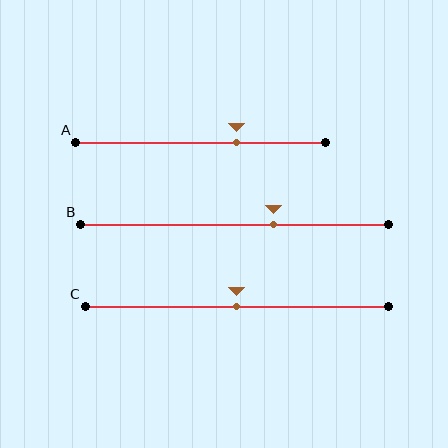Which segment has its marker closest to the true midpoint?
Segment C has its marker closest to the true midpoint.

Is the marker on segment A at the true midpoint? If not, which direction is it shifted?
No, the marker on segment A is shifted to the right by about 14% of the segment length.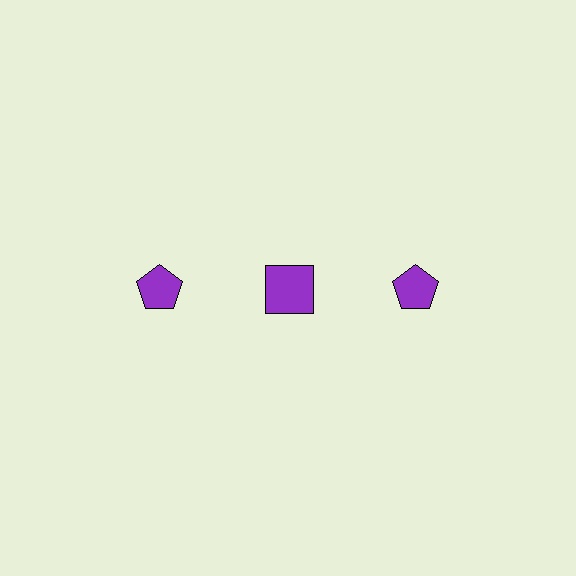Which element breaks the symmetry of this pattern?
The purple square in the top row, second from left column breaks the symmetry. All other shapes are purple pentagons.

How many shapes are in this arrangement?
There are 3 shapes arranged in a grid pattern.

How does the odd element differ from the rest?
It has a different shape: square instead of pentagon.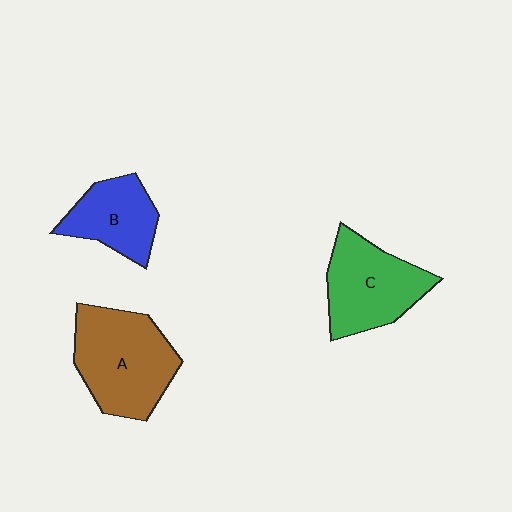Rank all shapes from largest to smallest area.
From largest to smallest: A (brown), C (green), B (blue).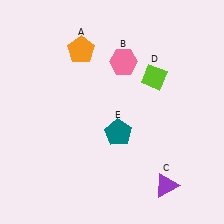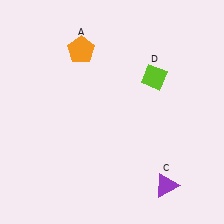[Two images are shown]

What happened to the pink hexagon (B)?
The pink hexagon (B) was removed in Image 2. It was in the top-right area of Image 1.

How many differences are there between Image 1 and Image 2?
There are 2 differences between the two images.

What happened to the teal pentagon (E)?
The teal pentagon (E) was removed in Image 2. It was in the bottom-right area of Image 1.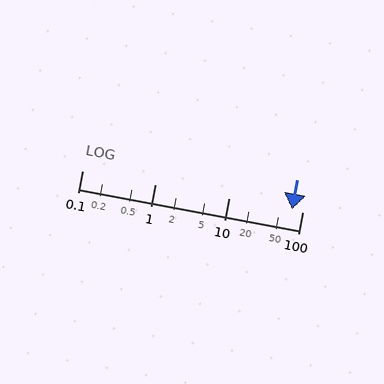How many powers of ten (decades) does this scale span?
The scale spans 3 decades, from 0.1 to 100.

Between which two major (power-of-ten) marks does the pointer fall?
The pointer is between 10 and 100.